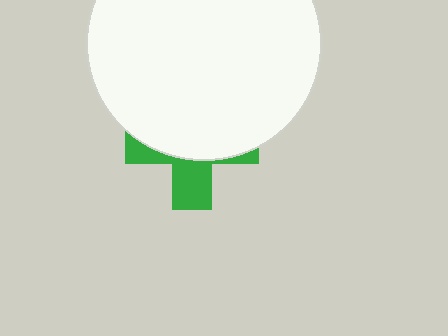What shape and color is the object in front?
The object in front is a white circle.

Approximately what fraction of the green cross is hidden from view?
Roughly 65% of the green cross is hidden behind the white circle.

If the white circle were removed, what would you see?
You would see the complete green cross.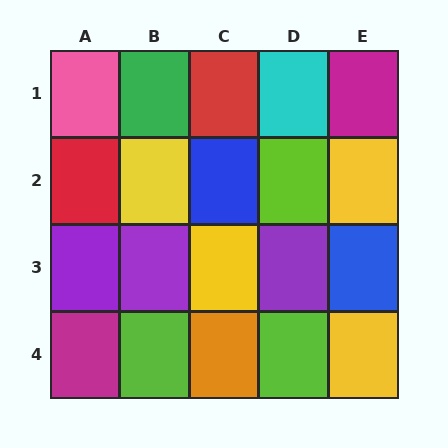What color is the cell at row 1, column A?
Pink.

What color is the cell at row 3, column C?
Yellow.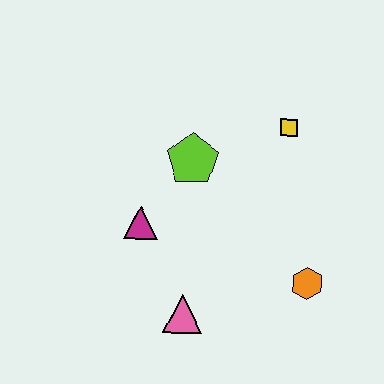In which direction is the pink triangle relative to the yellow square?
The pink triangle is below the yellow square.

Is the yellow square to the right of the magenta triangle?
Yes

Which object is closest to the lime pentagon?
The magenta triangle is closest to the lime pentagon.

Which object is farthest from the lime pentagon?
The orange hexagon is farthest from the lime pentagon.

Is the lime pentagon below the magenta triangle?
No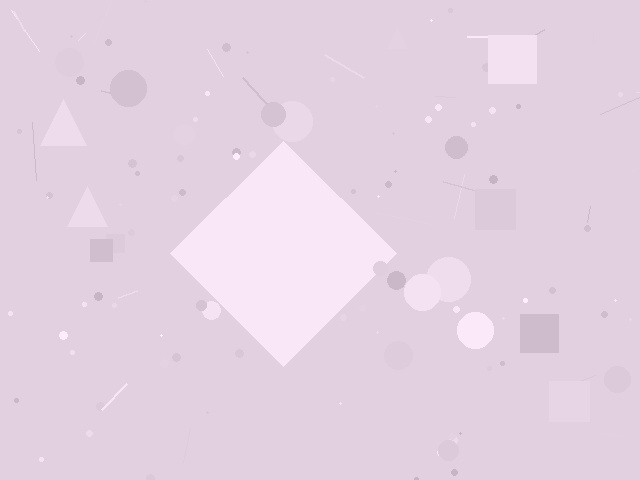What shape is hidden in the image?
A diamond is hidden in the image.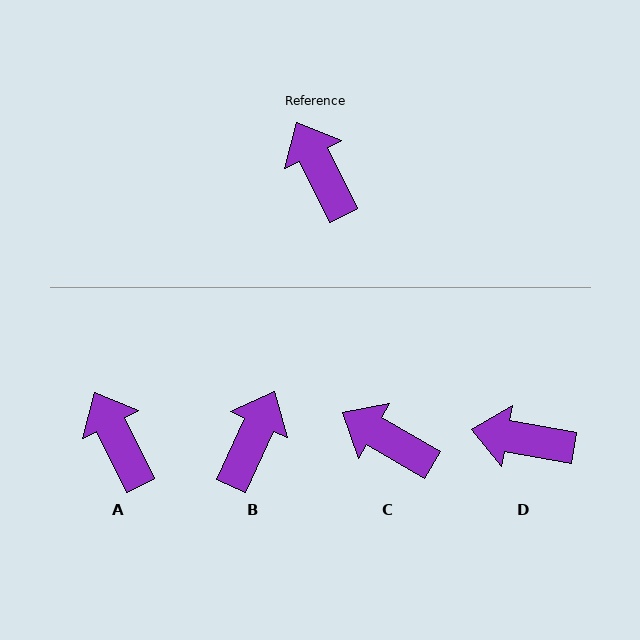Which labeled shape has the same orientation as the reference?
A.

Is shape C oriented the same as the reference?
No, it is off by about 33 degrees.